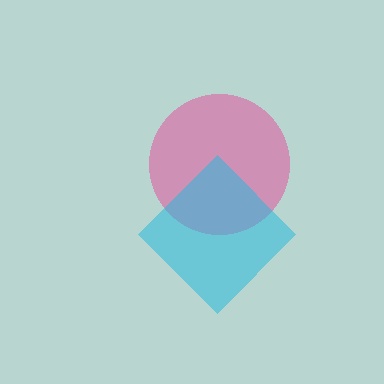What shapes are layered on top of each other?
The layered shapes are: a pink circle, a cyan diamond.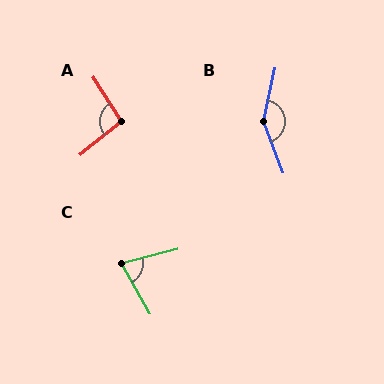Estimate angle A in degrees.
Approximately 96 degrees.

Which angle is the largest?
B, at approximately 147 degrees.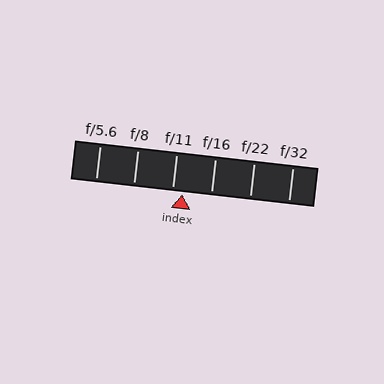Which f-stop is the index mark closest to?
The index mark is closest to f/11.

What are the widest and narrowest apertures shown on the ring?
The widest aperture shown is f/5.6 and the narrowest is f/32.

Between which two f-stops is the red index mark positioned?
The index mark is between f/11 and f/16.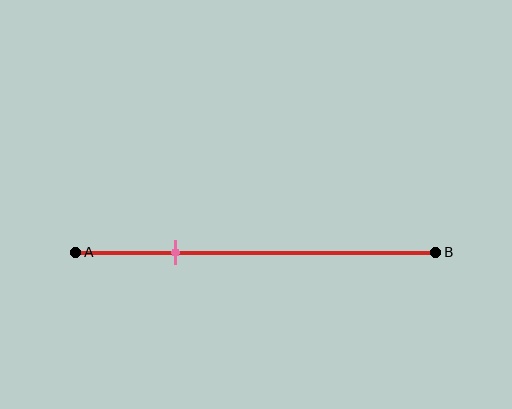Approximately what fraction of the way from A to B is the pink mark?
The pink mark is approximately 30% of the way from A to B.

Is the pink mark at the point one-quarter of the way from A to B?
Yes, the mark is approximately at the one-quarter point.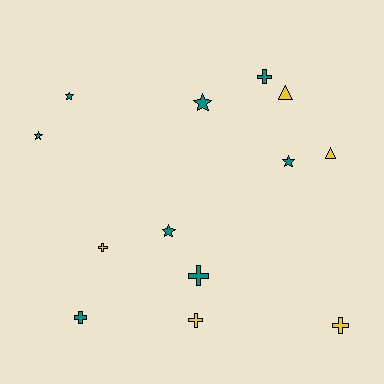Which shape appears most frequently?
Cross, with 6 objects.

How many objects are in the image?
There are 13 objects.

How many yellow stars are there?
There are no yellow stars.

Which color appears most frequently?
Teal, with 8 objects.